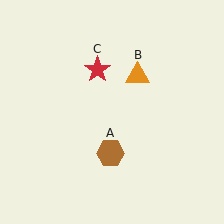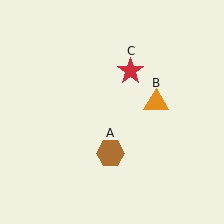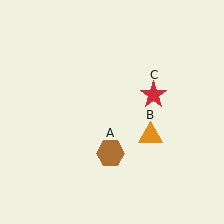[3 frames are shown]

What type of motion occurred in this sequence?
The orange triangle (object B), red star (object C) rotated clockwise around the center of the scene.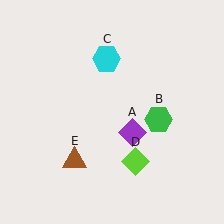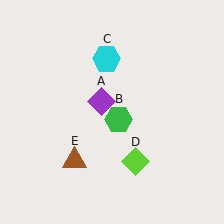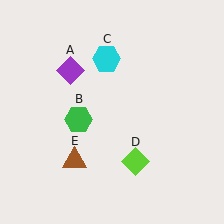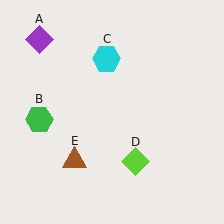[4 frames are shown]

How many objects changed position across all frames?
2 objects changed position: purple diamond (object A), green hexagon (object B).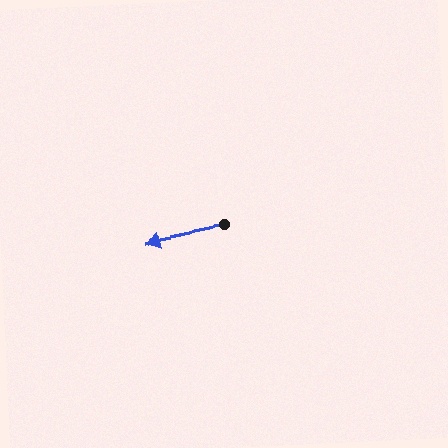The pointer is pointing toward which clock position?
Roughly 9 o'clock.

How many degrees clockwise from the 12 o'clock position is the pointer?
Approximately 258 degrees.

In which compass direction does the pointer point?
West.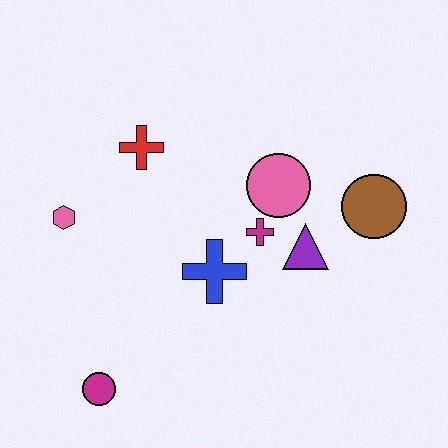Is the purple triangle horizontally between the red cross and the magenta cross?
No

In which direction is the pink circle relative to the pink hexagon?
The pink circle is to the right of the pink hexagon.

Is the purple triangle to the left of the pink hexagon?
No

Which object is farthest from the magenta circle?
The brown circle is farthest from the magenta circle.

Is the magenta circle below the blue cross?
Yes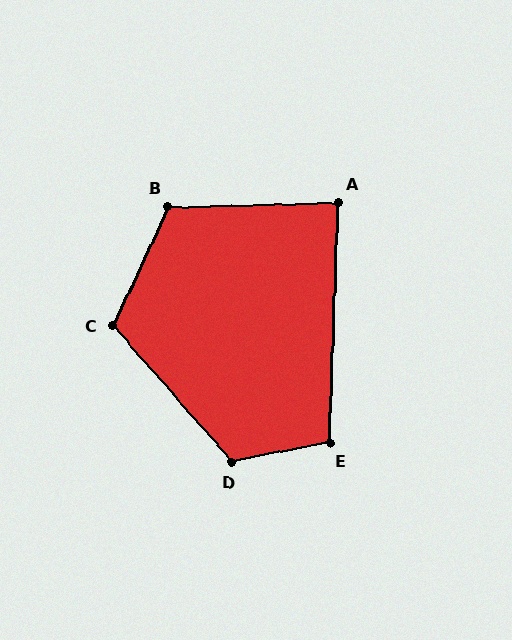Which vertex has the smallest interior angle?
A, at approximately 87 degrees.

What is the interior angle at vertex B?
Approximately 116 degrees (obtuse).